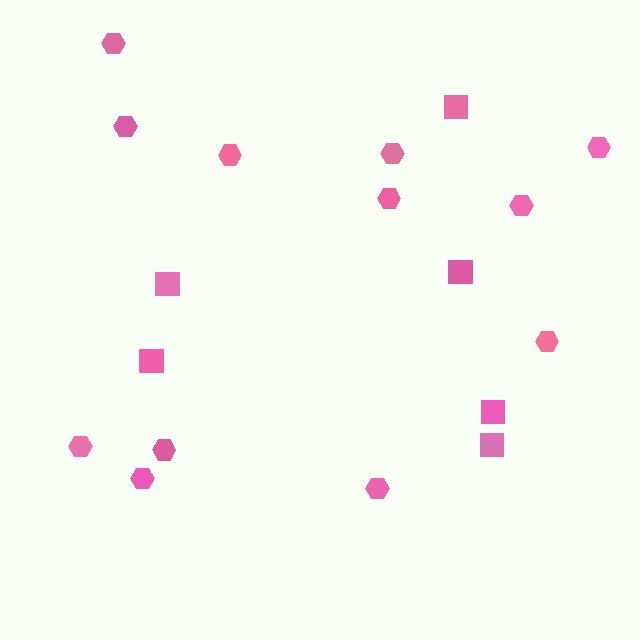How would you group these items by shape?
There are 2 groups: one group of squares (6) and one group of hexagons (12).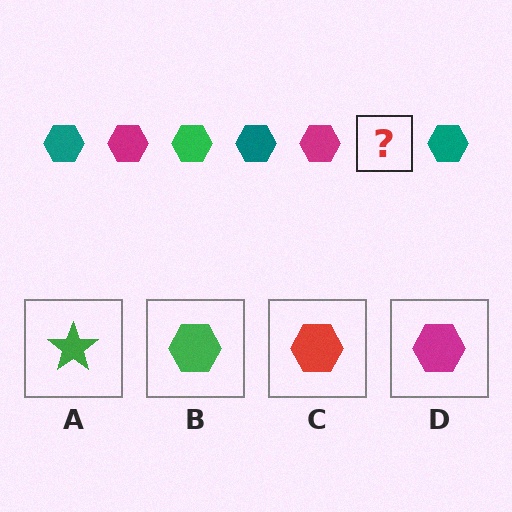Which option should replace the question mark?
Option B.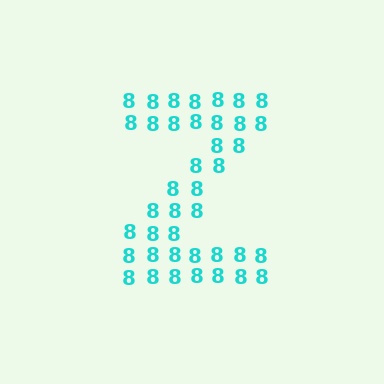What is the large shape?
The large shape is the letter Z.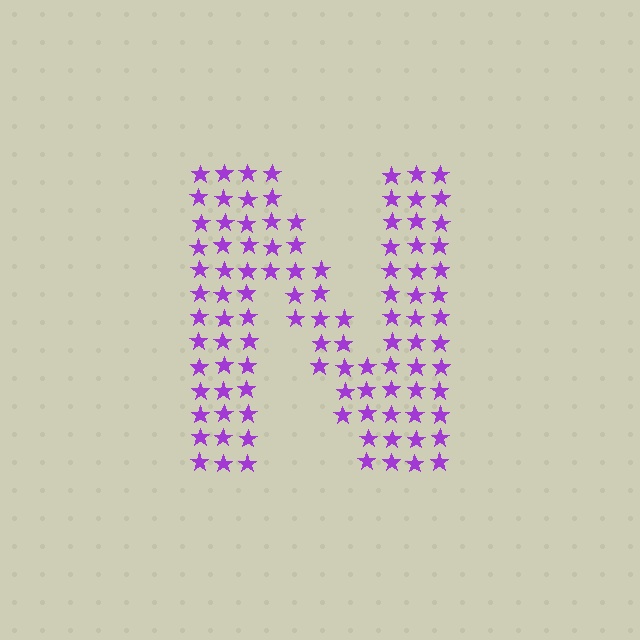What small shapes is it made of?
It is made of small stars.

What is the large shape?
The large shape is the letter N.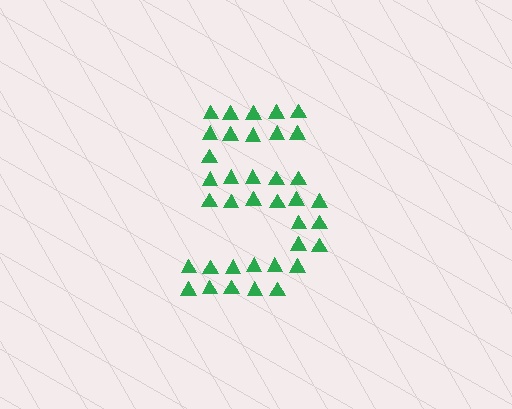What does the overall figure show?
The overall figure shows the digit 5.